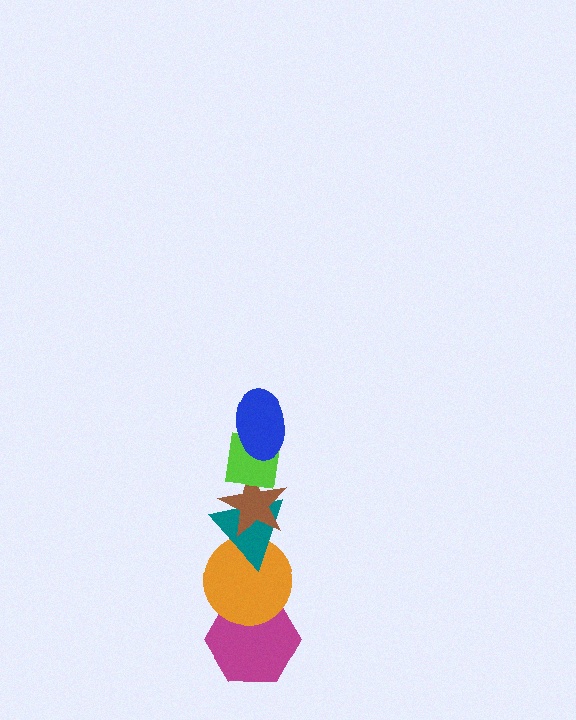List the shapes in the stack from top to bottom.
From top to bottom: the blue ellipse, the lime square, the brown star, the teal triangle, the orange circle, the magenta hexagon.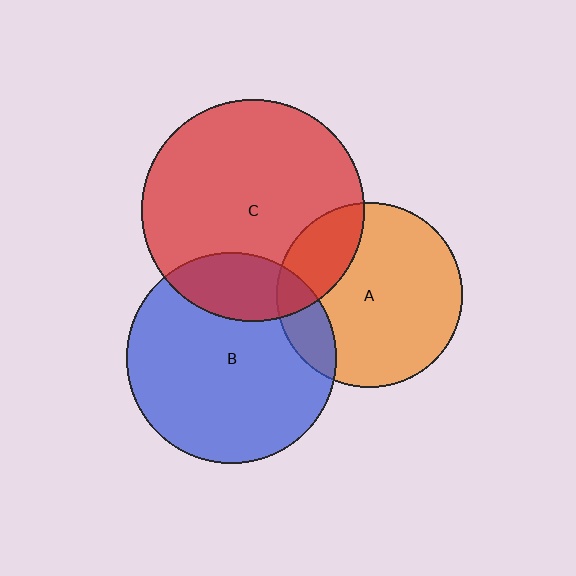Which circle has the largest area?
Circle C (red).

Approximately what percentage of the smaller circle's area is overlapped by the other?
Approximately 15%.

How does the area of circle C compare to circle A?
Approximately 1.4 times.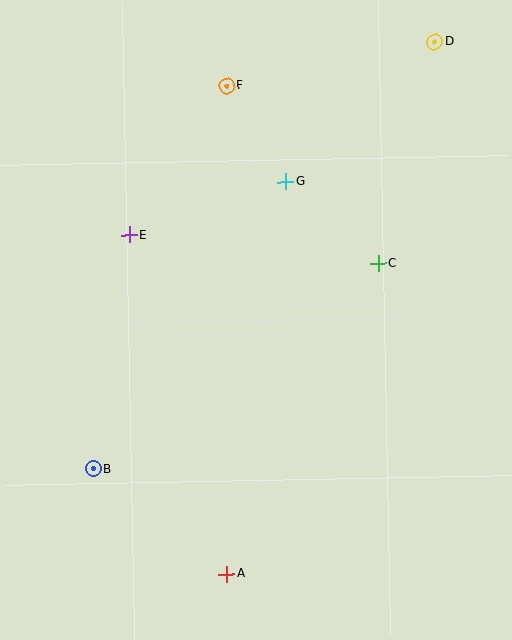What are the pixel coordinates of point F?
Point F is at (227, 86).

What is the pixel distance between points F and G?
The distance between F and G is 112 pixels.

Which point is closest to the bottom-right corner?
Point A is closest to the bottom-right corner.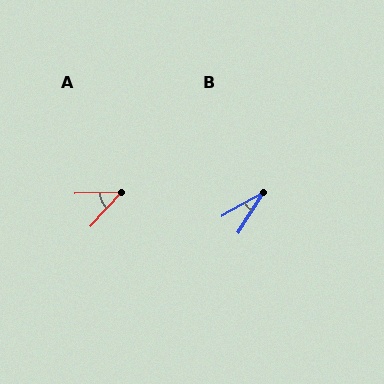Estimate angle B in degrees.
Approximately 29 degrees.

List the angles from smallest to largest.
B (29°), A (45°).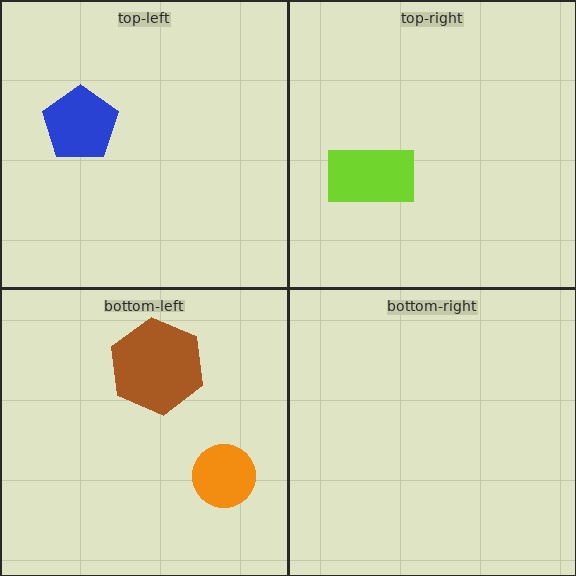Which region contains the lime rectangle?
The top-right region.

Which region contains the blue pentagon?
The top-left region.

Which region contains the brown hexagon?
The bottom-left region.